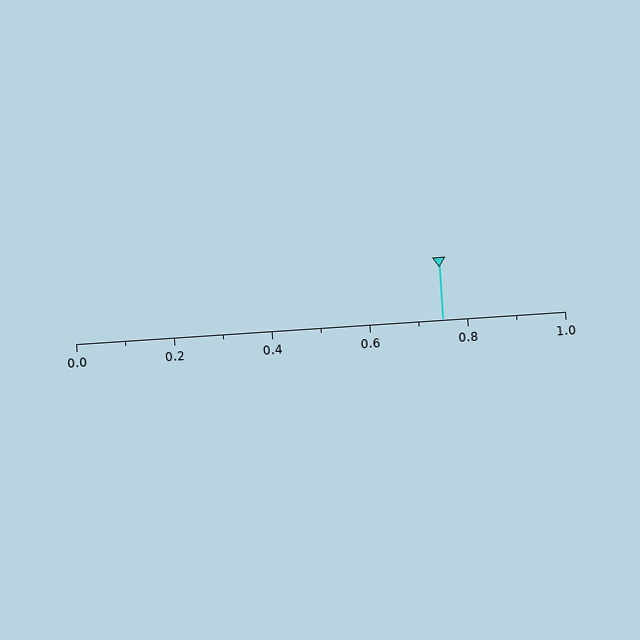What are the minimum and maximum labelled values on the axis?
The axis runs from 0.0 to 1.0.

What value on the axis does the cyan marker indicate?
The marker indicates approximately 0.75.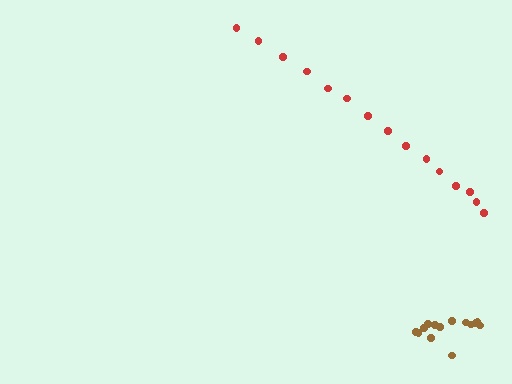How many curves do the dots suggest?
There are 2 distinct paths.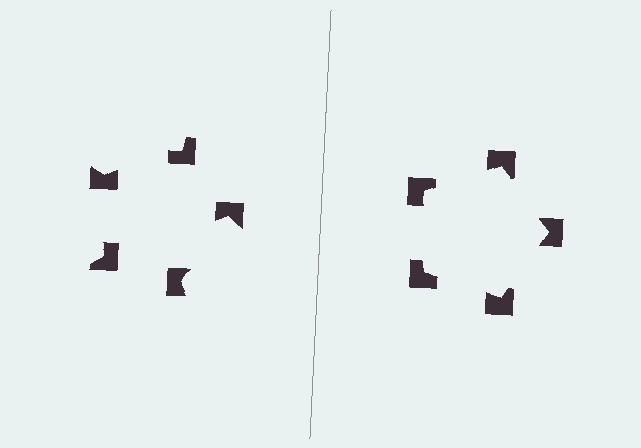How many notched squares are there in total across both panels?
10 — 5 on each side.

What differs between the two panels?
The notched squares are positioned identically on both sides; only the wedge orientations differ. On the right they align to a pentagon; on the left they are misaligned.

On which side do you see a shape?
An illusory pentagon appears on the right side. On the left side the wedge cuts are rotated, so no coherent shape forms.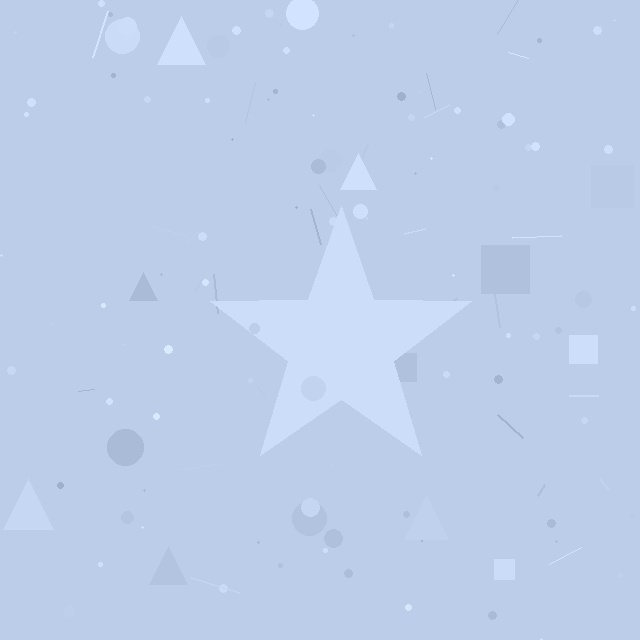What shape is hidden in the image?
A star is hidden in the image.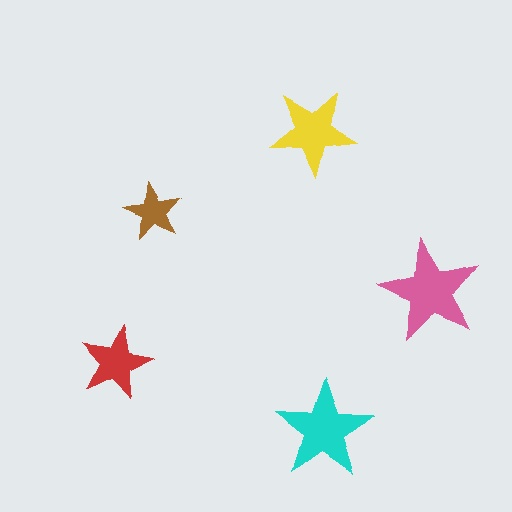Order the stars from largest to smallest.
the pink one, the cyan one, the yellow one, the red one, the brown one.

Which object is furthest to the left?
The red star is leftmost.